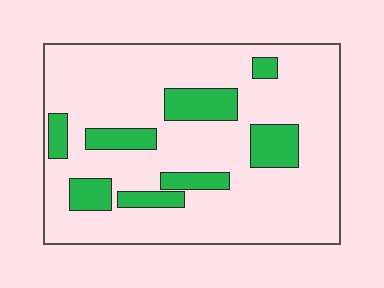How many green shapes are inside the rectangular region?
8.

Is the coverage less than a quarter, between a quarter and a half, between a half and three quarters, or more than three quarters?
Less than a quarter.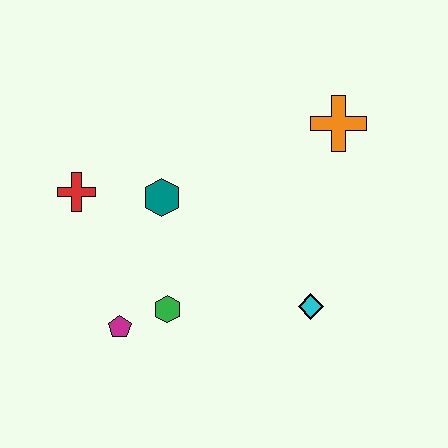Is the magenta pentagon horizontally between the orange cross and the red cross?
Yes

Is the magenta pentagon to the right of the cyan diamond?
No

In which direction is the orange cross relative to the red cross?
The orange cross is to the right of the red cross.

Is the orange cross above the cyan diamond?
Yes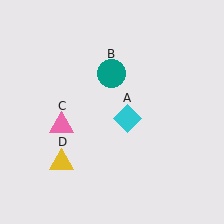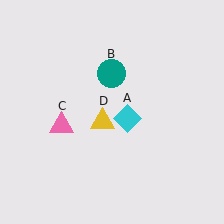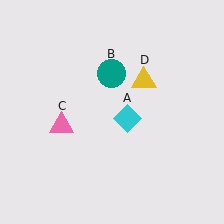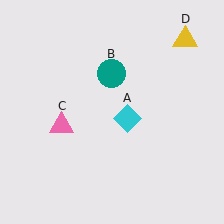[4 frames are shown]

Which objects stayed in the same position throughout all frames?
Cyan diamond (object A) and teal circle (object B) and pink triangle (object C) remained stationary.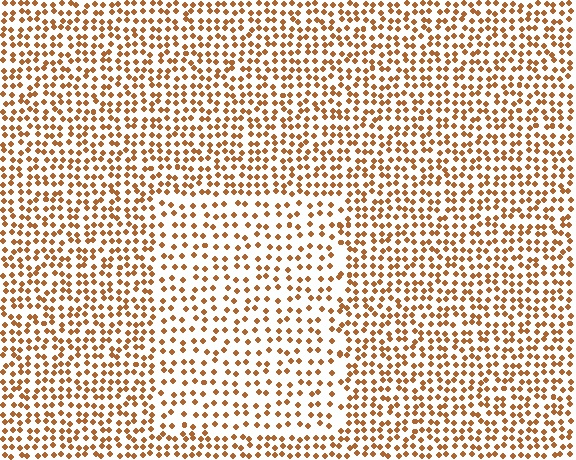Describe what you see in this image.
The image contains small brown elements arranged at two different densities. A rectangle-shaped region is visible where the elements are less densely packed than the surrounding area.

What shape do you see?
I see a rectangle.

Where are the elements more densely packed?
The elements are more densely packed outside the rectangle boundary.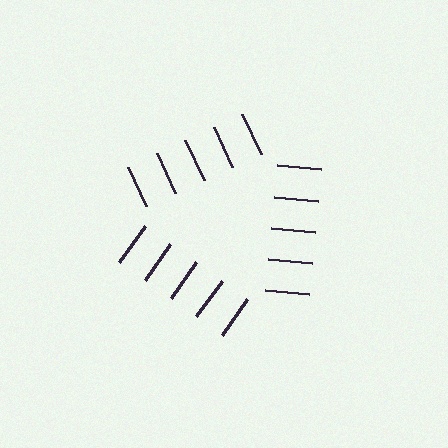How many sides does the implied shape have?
3 sides — the line-ends trace a triangle.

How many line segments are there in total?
15 — 5 along each of the 3 edges.